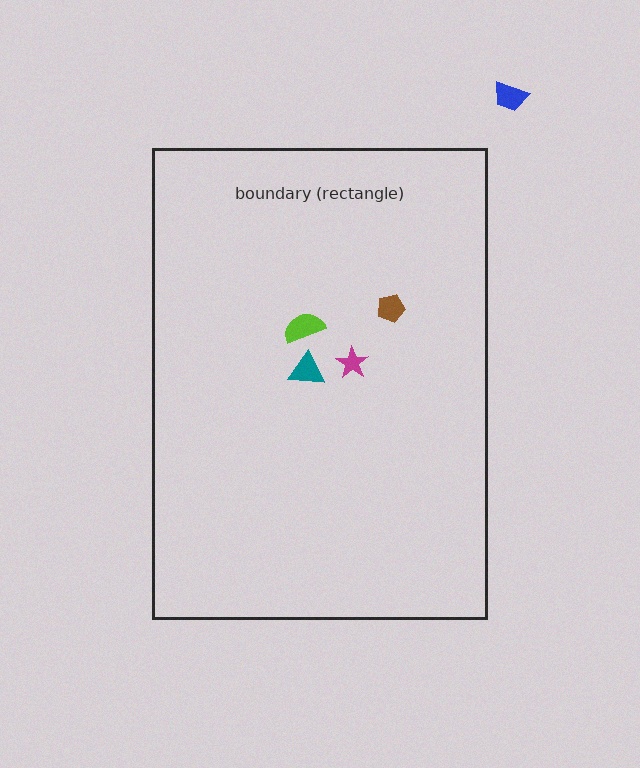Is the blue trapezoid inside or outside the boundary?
Outside.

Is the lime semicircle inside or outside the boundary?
Inside.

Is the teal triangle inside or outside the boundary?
Inside.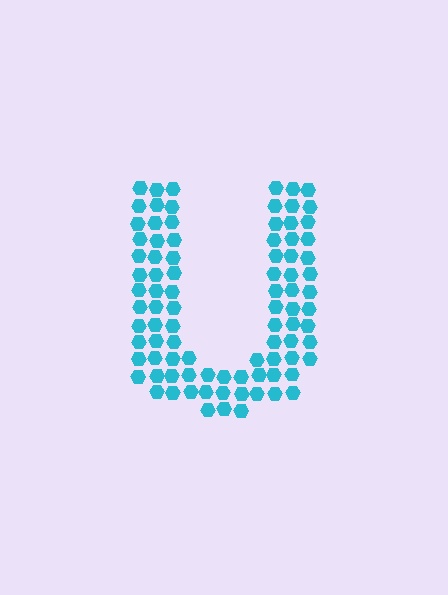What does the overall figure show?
The overall figure shows the letter U.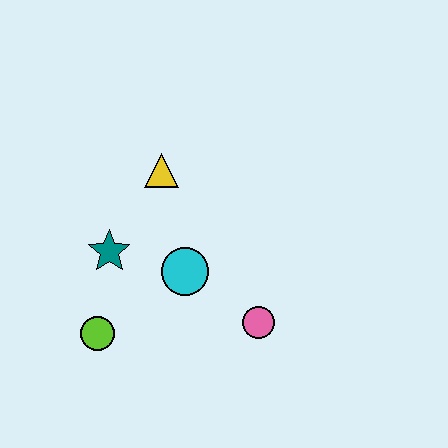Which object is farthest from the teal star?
The pink circle is farthest from the teal star.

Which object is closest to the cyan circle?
The teal star is closest to the cyan circle.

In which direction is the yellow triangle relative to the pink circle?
The yellow triangle is above the pink circle.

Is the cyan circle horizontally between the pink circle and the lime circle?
Yes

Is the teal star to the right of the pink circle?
No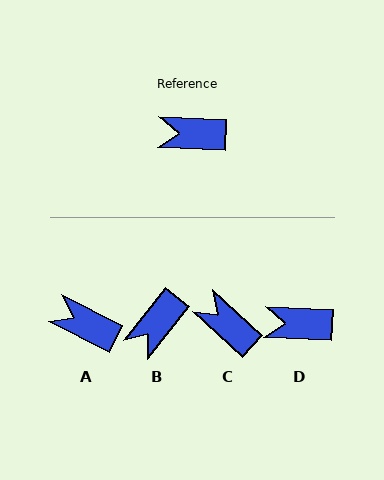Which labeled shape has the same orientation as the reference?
D.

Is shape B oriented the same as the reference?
No, it is off by about 54 degrees.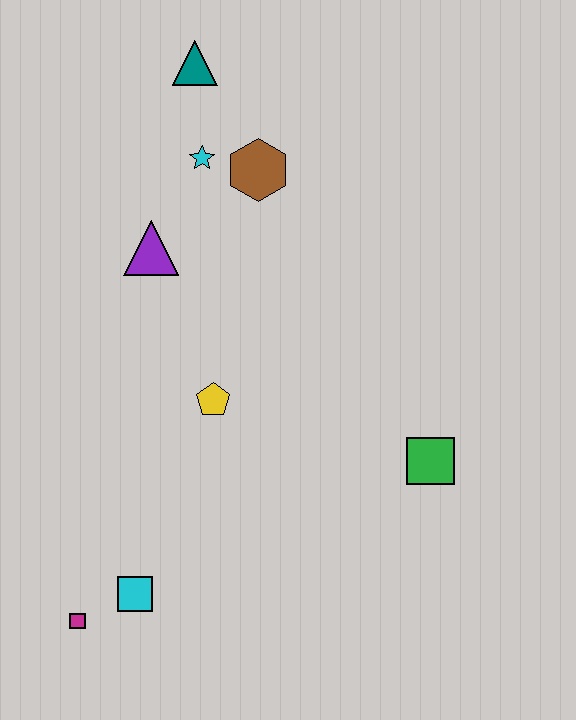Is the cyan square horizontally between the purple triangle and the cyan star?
No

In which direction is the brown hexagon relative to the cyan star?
The brown hexagon is to the right of the cyan star.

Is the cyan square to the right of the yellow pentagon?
No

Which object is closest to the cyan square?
The magenta square is closest to the cyan square.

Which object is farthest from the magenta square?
The teal triangle is farthest from the magenta square.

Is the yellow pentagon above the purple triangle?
No